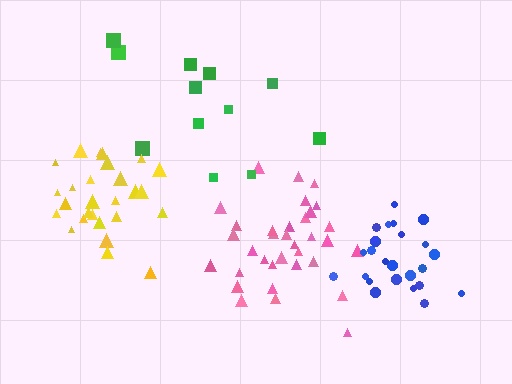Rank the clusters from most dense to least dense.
blue, yellow, pink, green.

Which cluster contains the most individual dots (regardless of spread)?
Pink (34).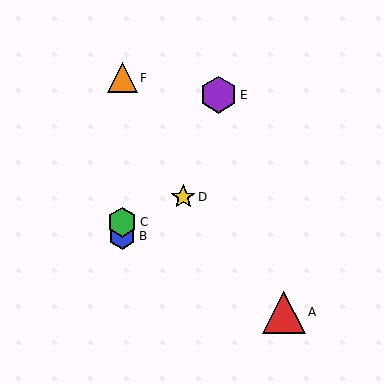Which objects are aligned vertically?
Objects B, C, F are aligned vertically.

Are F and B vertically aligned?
Yes, both are at x≈122.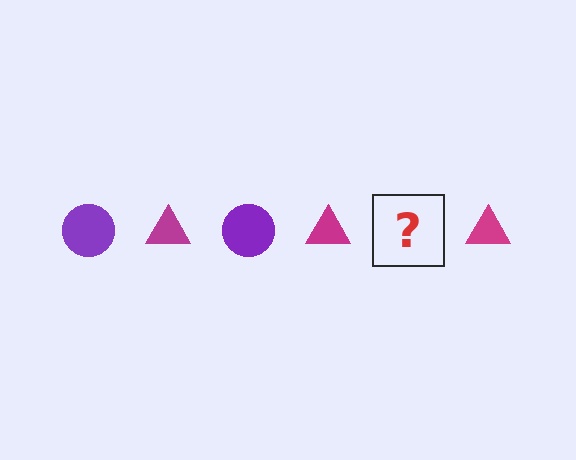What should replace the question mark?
The question mark should be replaced with a purple circle.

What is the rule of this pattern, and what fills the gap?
The rule is that the pattern alternates between purple circle and magenta triangle. The gap should be filled with a purple circle.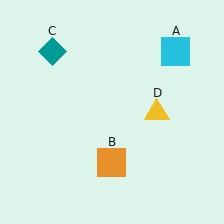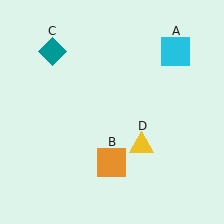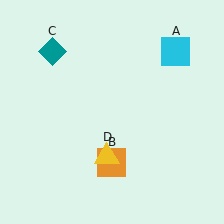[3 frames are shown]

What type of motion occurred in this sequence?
The yellow triangle (object D) rotated clockwise around the center of the scene.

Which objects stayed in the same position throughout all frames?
Cyan square (object A) and orange square (object B) and teal diamond (object C) remained stationary.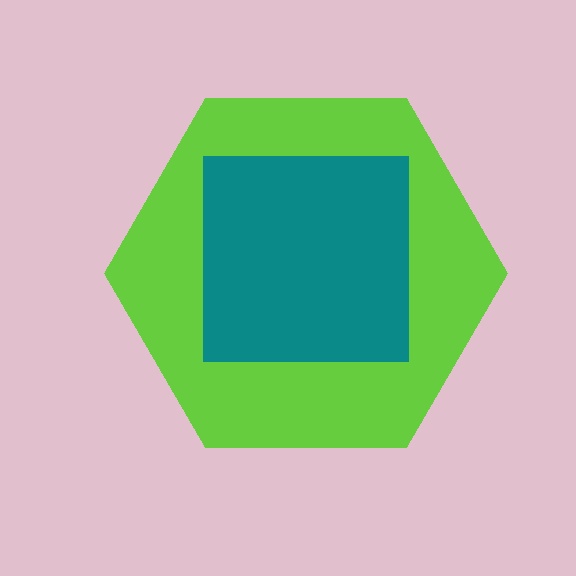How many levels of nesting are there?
2.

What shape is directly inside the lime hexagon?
The teal square.